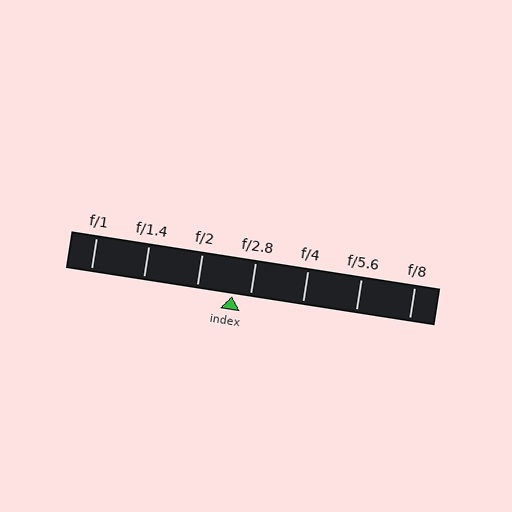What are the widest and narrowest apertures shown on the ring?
The widest aperture shown is f/1 and the narrowest is f/8.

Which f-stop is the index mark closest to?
The index mark is closest to f/2.8.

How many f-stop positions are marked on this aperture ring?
There are 7 f-stop positions marked.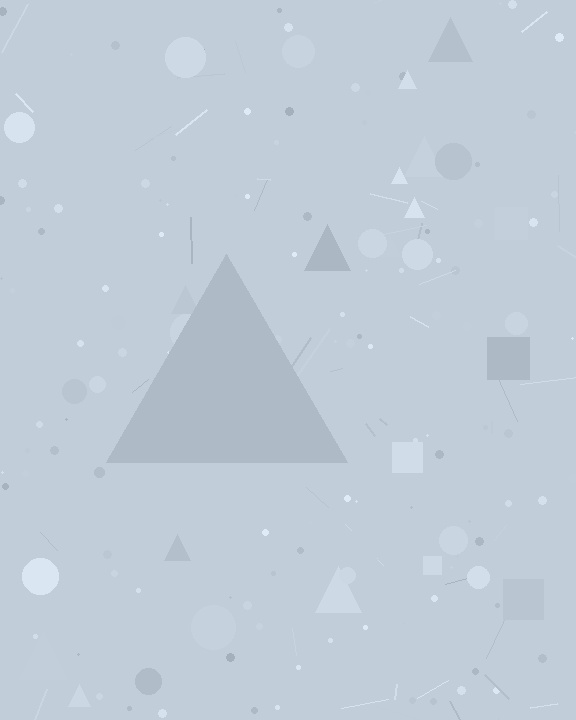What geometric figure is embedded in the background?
A triangle is embedded in the background.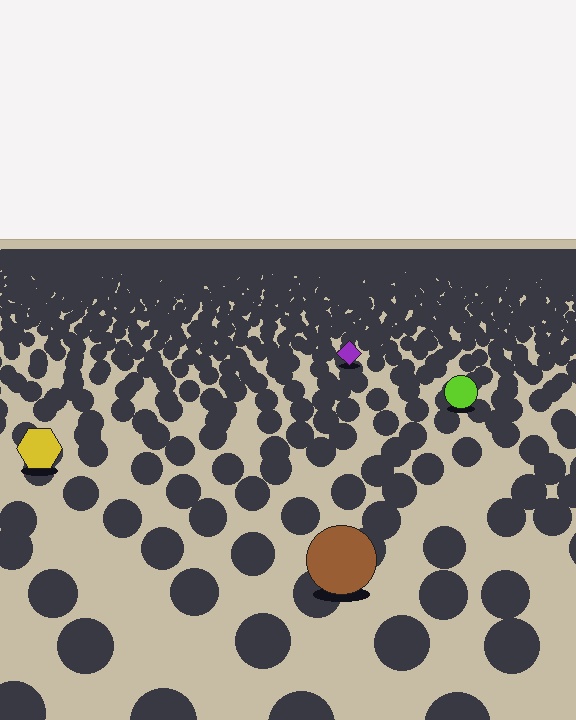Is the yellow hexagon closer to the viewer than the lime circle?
Yes. The yellow hexagon is closer — you can tell from the texture gradient: the ground texture is coarser near it.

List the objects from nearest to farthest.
From nearest to farthest: the brown circle, the yellow hexagon, the lime circle, the purple diamond.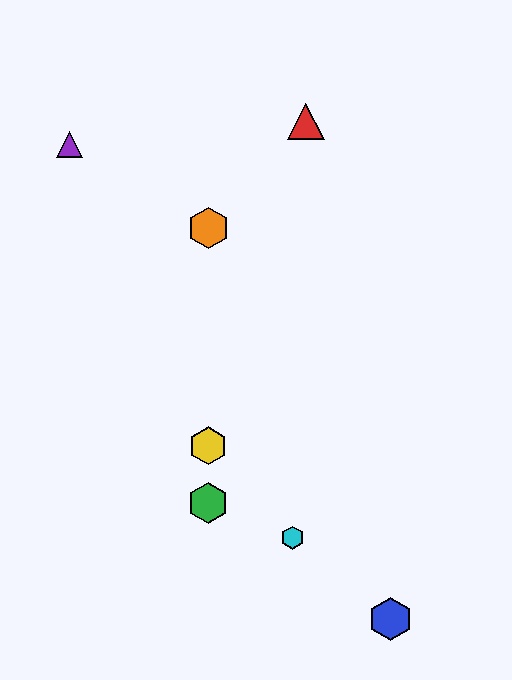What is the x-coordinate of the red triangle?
The red triangle is at x≈306.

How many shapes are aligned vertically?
3 shapes (the green hexagon, the yellow hexagon, the orange hexagon) are aligned vertically.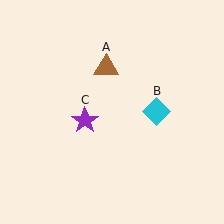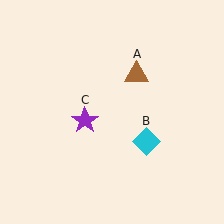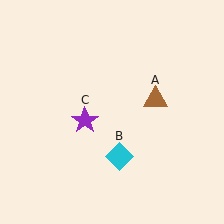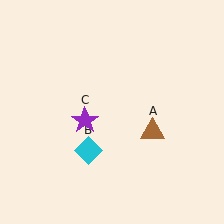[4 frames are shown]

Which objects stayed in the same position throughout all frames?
Purple star (object C) remained stationary.